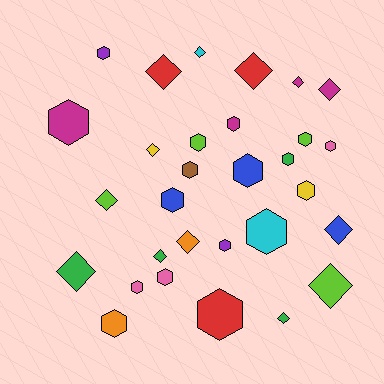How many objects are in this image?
There are 30 objects.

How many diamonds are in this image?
There are 13 diamonds.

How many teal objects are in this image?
There are no teal objects.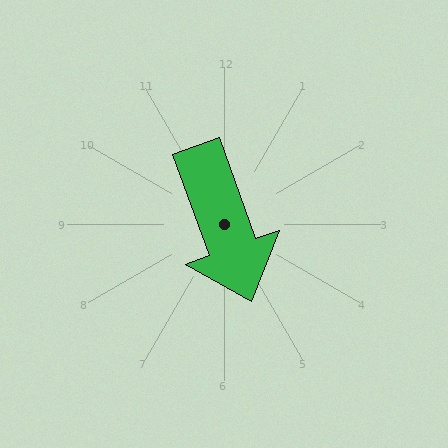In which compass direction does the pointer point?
South.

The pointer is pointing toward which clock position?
Roughly 5 o'clock.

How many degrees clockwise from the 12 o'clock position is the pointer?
Approximately 160 degrees.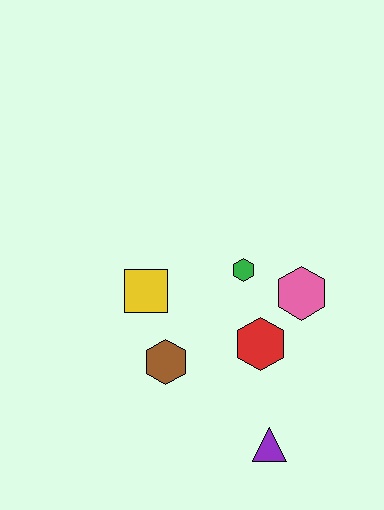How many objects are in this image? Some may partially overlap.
There are 6 objects.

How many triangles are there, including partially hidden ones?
There is 1 triangle.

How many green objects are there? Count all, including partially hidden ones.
There is 1 green object.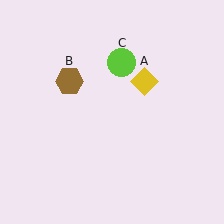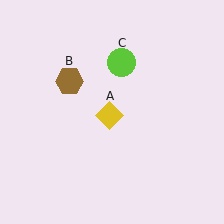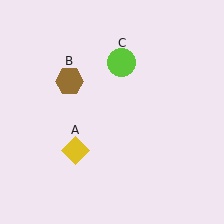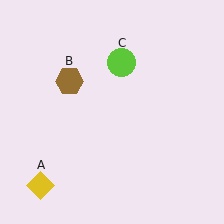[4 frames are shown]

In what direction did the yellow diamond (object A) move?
The yellow diamond (object A) moved down and to the left.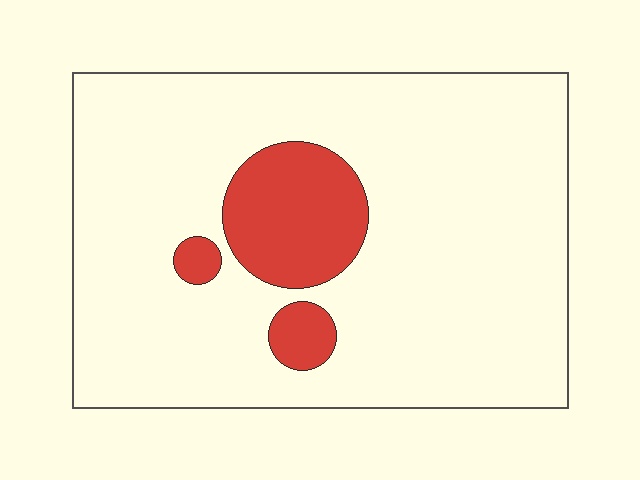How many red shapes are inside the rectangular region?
3.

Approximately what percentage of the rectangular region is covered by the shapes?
Approximately 15%.